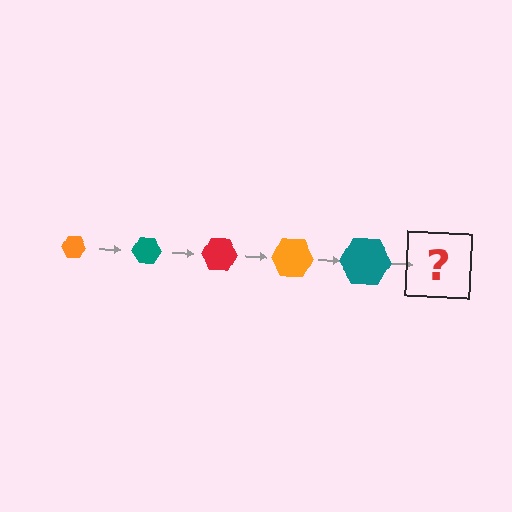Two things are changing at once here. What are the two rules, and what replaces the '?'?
The two rules are that the hexagon grows larger each step and the color cycles through orange, teal, and red. The '?' should be a red hexagon, larger than the previous one.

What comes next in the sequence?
The next element should be a red hexagon, larger than the previous one.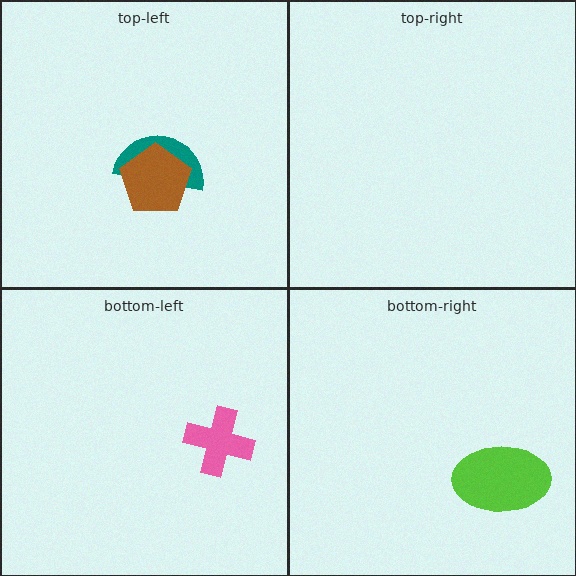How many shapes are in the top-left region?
2.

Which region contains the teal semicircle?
The top-left region.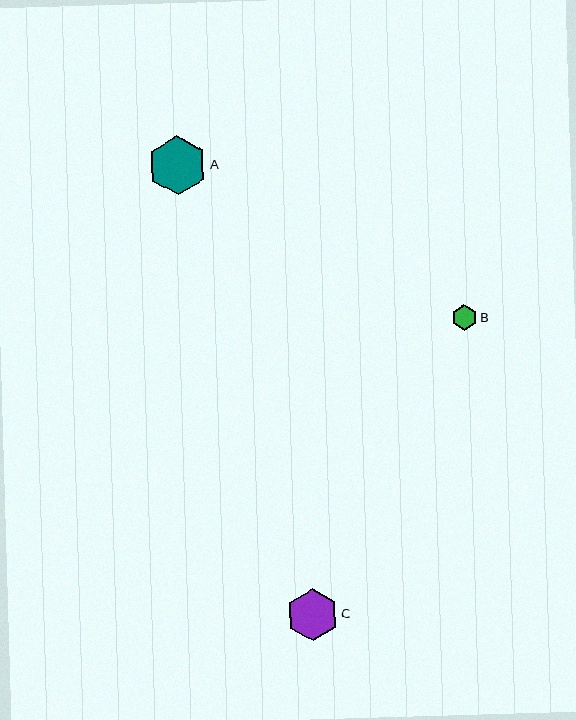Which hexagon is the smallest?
Hexagon B is the smallest with a size of approximately 25 pixels.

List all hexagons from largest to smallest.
From largest to smallest: A, C, B.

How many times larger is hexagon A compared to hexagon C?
Hexagon A is approximately 1.1 times the size of hexagon C.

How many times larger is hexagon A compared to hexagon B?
Hexagon A is approximately 2.3 times the size of hexagon B.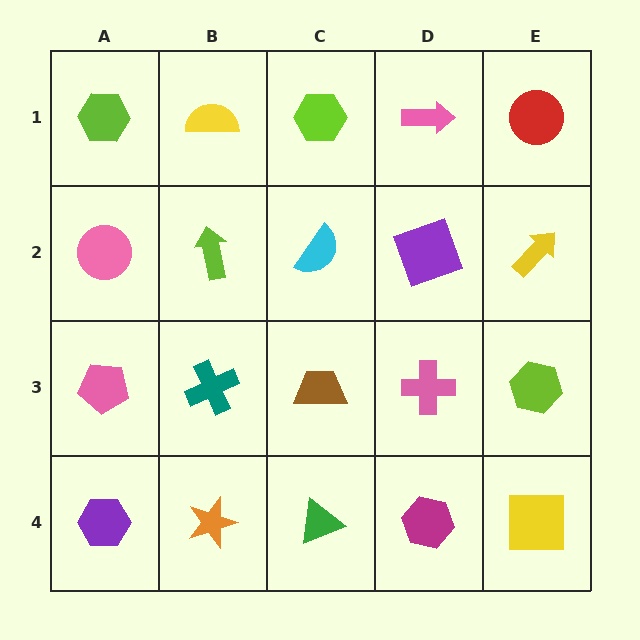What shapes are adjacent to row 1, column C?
A cyan semicircle (row 2, column C), a yellow semicircle (row 1, column B), a pink arrow (row 1, column D).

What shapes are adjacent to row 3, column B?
A lime arrow (row 2, column B), an orange star (row 4, column B), a pink pentagon (row 3, column A), a brown trapezoid (row 3, column C).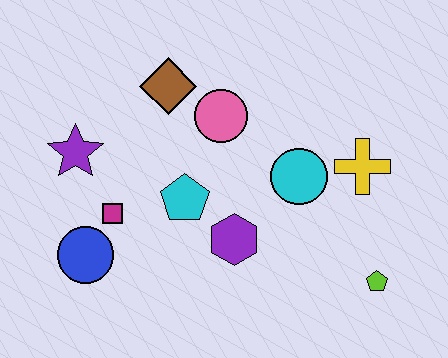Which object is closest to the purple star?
The magenta square is closest to the purple star.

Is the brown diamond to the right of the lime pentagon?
No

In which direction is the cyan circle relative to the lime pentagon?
The cyan circle is above the lime pentagon.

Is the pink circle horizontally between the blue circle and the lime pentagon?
Yes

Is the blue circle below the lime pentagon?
No